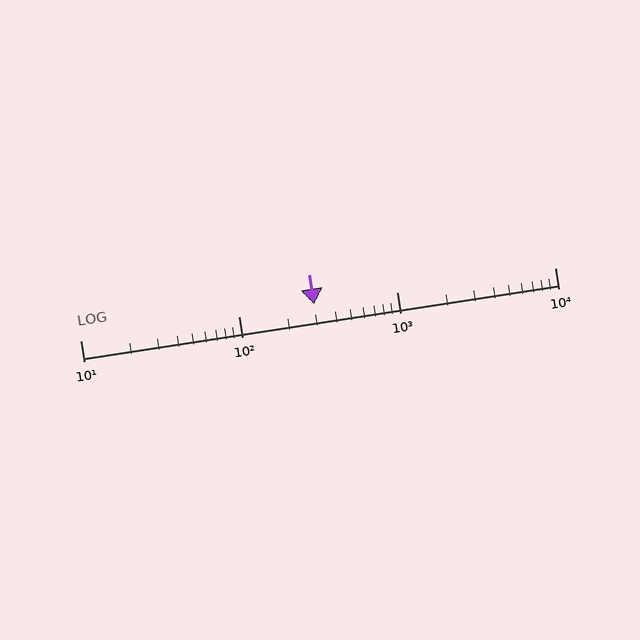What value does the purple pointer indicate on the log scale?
The pointer indicates approximately 300.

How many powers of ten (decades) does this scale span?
The scale spans 3 decades, from 10 to 10000.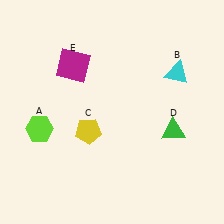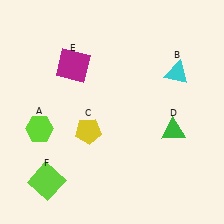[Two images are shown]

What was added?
A lime square (F) was added in Image 2.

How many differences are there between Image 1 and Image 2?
There is 1 difference between the two images.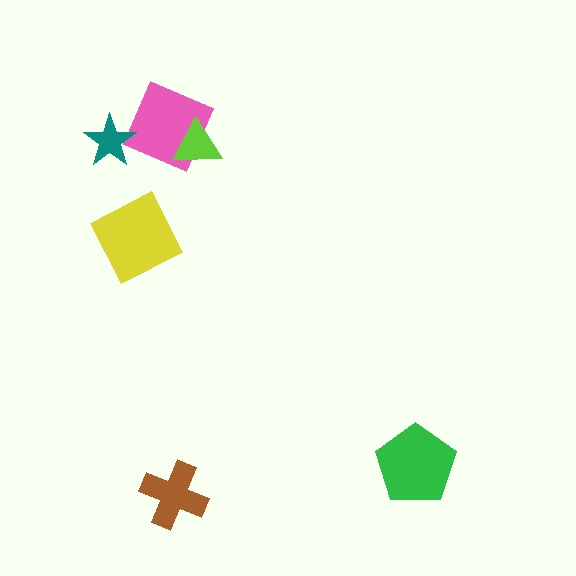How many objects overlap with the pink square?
1 object overlaps with the pink square.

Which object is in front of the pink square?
The lime triangle is in front of the pink square.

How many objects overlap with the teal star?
0 objects overlap with the teal star.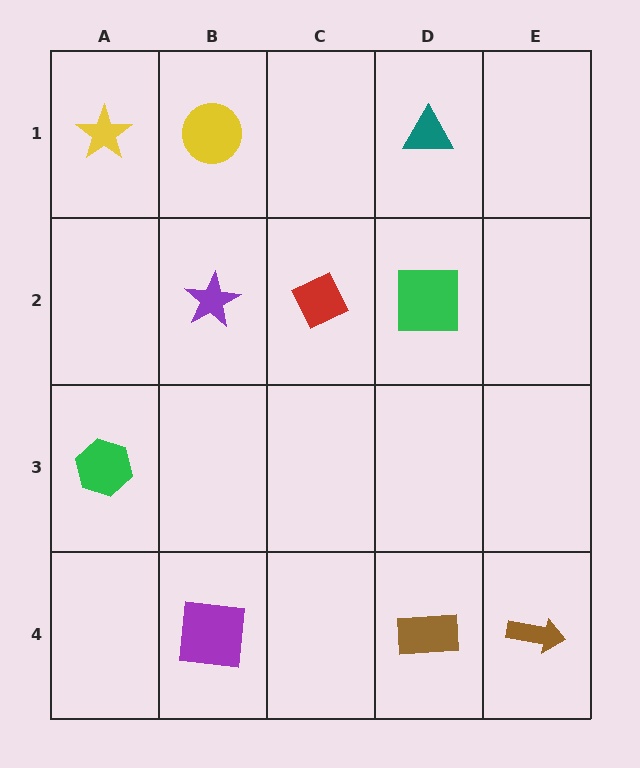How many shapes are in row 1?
3 shapes.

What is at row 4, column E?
A brown arrow.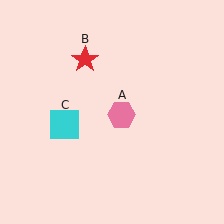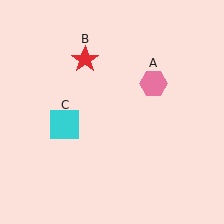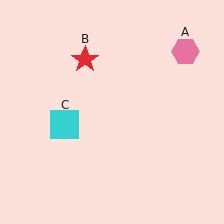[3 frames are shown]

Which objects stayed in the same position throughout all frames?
Red star (object B) and cyan square (object C) remained stationary.